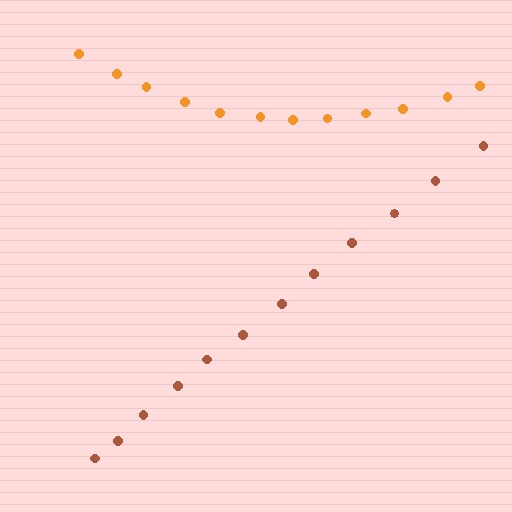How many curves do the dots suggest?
There are 2 distinct paths.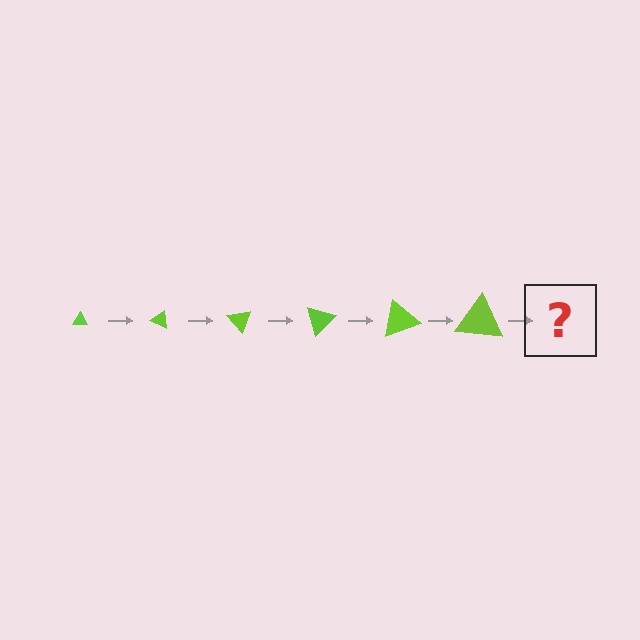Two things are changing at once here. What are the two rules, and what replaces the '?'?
The two rules are that the triangle grows larger each step and it rotates 25 degrees each step. The '?' should be a triangle, larger than the previous one and rotated 150 degrees from the start.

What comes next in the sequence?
The next element should be a triangle, larger than the previous one and rotated 150 degrees from the start.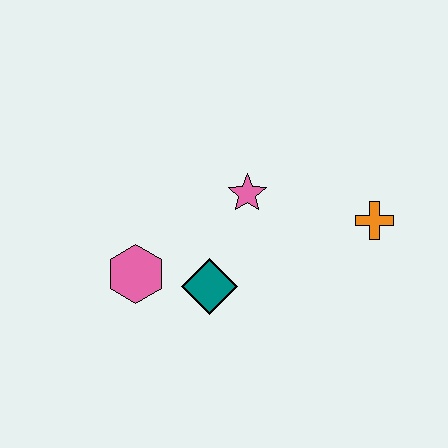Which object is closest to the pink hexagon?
The teal diamond is closest to the pink hexagon.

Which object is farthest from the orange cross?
The pink hexagon is farthest from the orange cross.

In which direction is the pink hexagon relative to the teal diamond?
The pink hexagon is to the left of the teal diamond.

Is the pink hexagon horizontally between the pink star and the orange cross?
No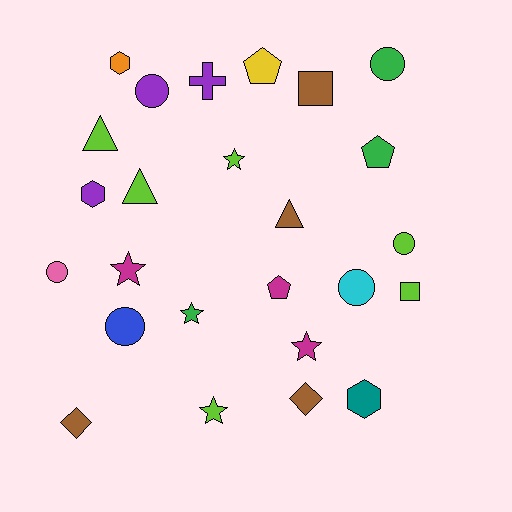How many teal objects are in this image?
There is 1 teal object.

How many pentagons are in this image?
There are 3 pentagons.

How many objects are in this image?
There are 25 objects.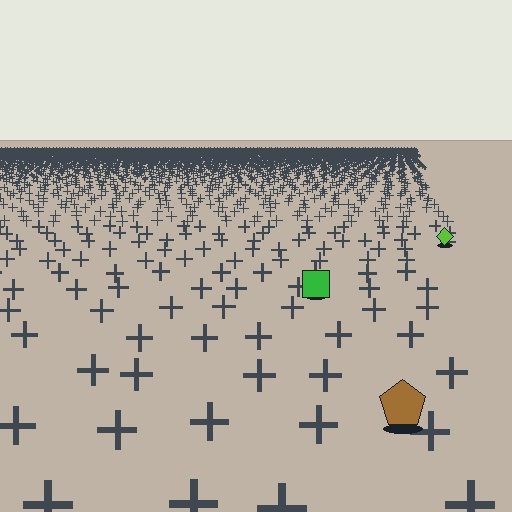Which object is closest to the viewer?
The brown pentagon is closest. The texture marks near it are larger and more spread out.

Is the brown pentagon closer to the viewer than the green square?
Yes. The brown pentagon is closer — you can tell from the texture gradient: the ground texture is coarser near it.